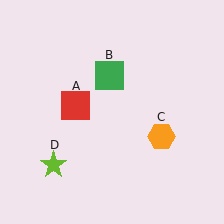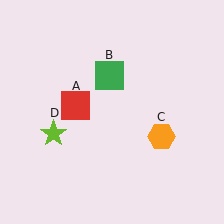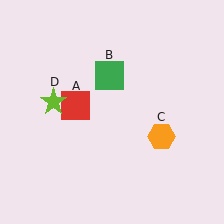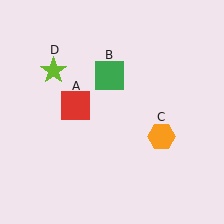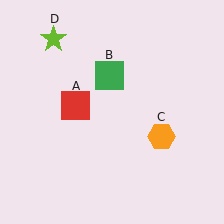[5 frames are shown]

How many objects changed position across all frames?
1 object changed position: lime star (object D).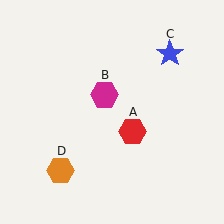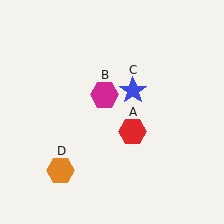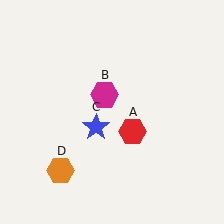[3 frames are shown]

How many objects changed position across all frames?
1 object changed position: blue star (object C).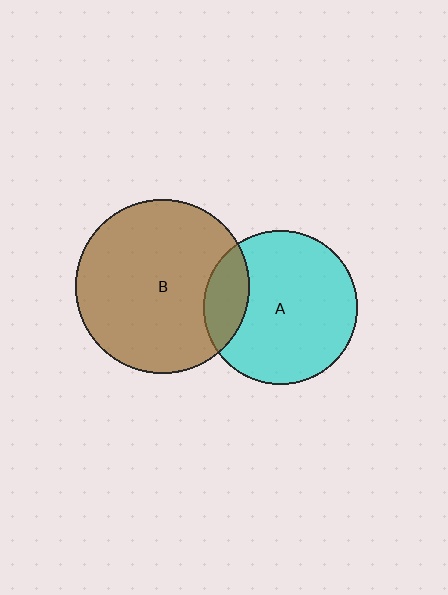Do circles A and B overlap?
Yes.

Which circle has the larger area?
Circle B (brown).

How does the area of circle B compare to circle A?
Approximately 1.3 times.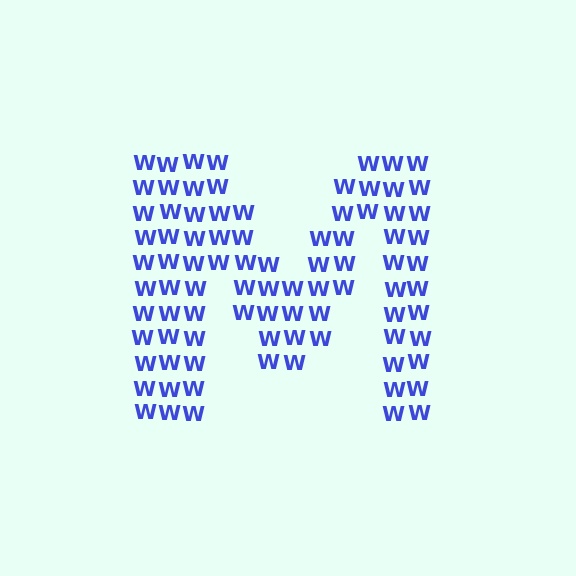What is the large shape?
The large shape is the letter M.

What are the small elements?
The small elements are letter W's.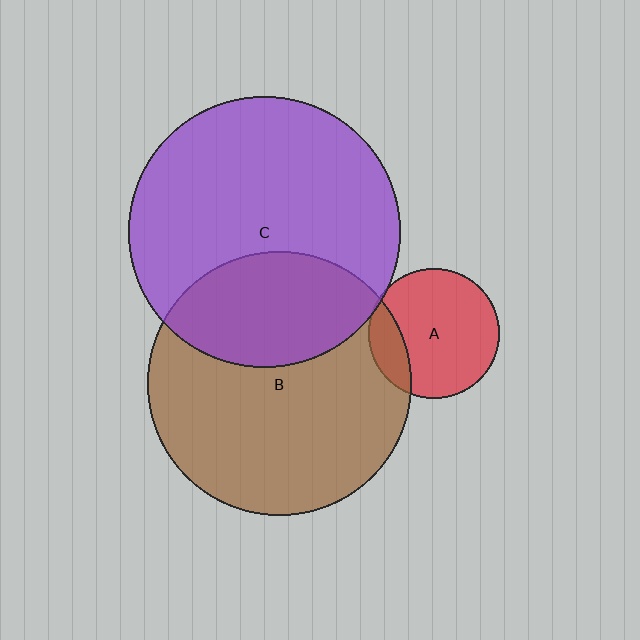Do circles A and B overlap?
Yes.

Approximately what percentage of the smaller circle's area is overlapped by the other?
Approximately 20%.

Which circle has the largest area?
Circle C (purple).